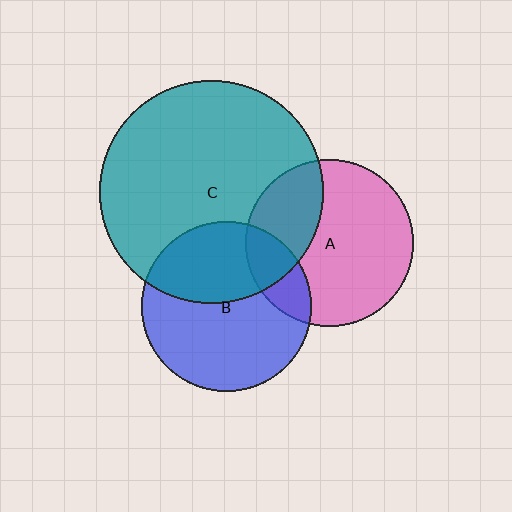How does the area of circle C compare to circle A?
Approximately 1.8 times.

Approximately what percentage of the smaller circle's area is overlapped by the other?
Approximately 40%.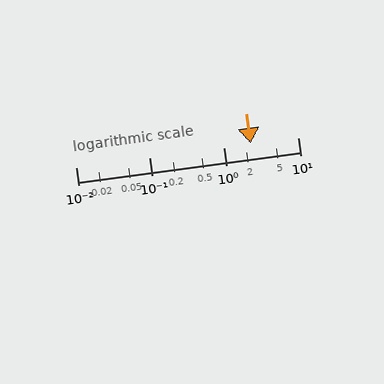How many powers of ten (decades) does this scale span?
The scale spans 3 decades, from 0.01 to 10.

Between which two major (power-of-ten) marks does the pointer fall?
The pointer is between 1 and 10.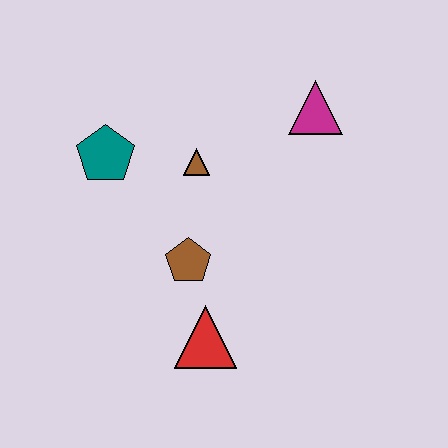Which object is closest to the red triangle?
The brown pentagon is closest to the red triangle.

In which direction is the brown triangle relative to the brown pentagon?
The brown triangle is above the brown pentagon.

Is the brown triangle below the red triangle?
No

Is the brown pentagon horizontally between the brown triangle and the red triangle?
No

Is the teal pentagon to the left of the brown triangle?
Yes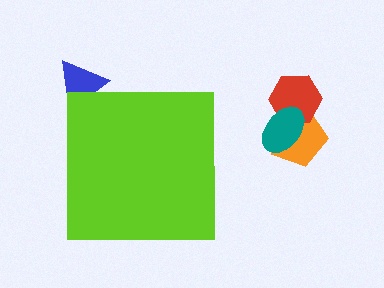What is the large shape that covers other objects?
A lime square.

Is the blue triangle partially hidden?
Yes, the blue triangle is partially hidden behind the lime square.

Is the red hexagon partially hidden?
No, the red hexagon is fully visible.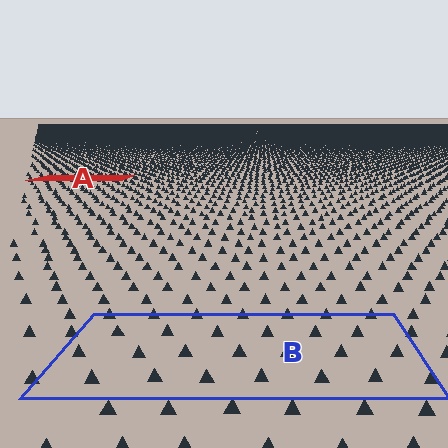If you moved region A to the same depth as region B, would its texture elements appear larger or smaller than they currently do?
They would appear larger. At a closer depth, the same texture elements are projected at a bigger on-screen size.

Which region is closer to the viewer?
Region B is closer. The texture elements there are larger and more spread out.